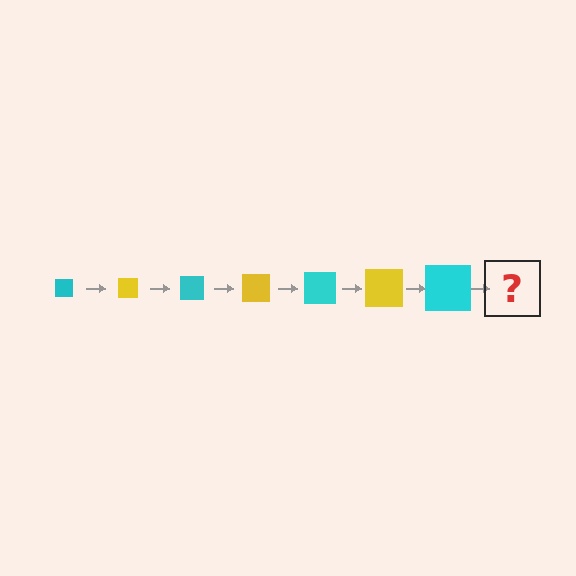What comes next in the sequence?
The next element should be a yellow square, larger than the previous one.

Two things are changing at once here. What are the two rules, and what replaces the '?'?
The two rules are that the square grows larger each step and the color cycles through cyan and yellow. The '?' should be a yellow square, larger than the previous one.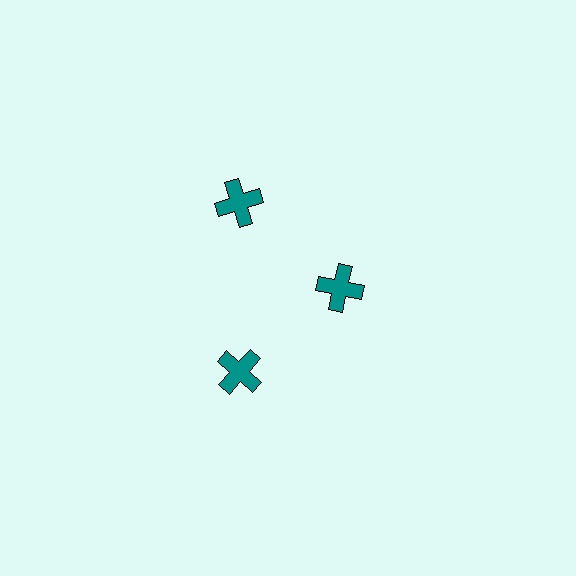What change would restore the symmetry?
The symmetry would be restored by moving it outward, back onto the ring so that all 3 crosses sit at equal angles and equal distance from the center.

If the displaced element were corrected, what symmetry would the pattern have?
It would have 3-fold rotational symmetry — the pattern would map onto itself every 120 degrees.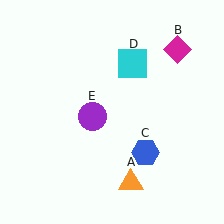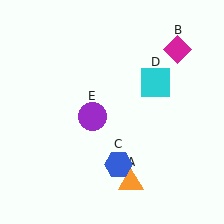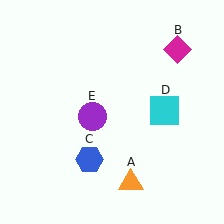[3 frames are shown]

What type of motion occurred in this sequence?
The blue hexagon (object C), cyan square (object D) rotated clockwise around the center of the scene.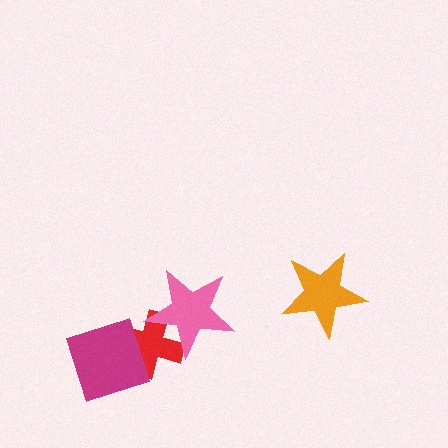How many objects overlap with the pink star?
1 object overlaps with the pink star.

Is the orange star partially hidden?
No, no other shape covers it.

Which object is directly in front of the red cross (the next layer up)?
The magenta diamond is directly in front of the red cross.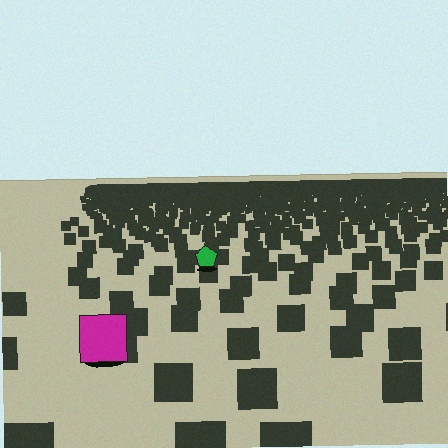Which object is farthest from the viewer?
The green pentagon is farthest from the viewer. It appears smaller and the ground texture around it is denser.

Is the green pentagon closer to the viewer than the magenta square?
No. The magenta square is closer — you can tell from the texture gradient: the ground texture is coarser near it.